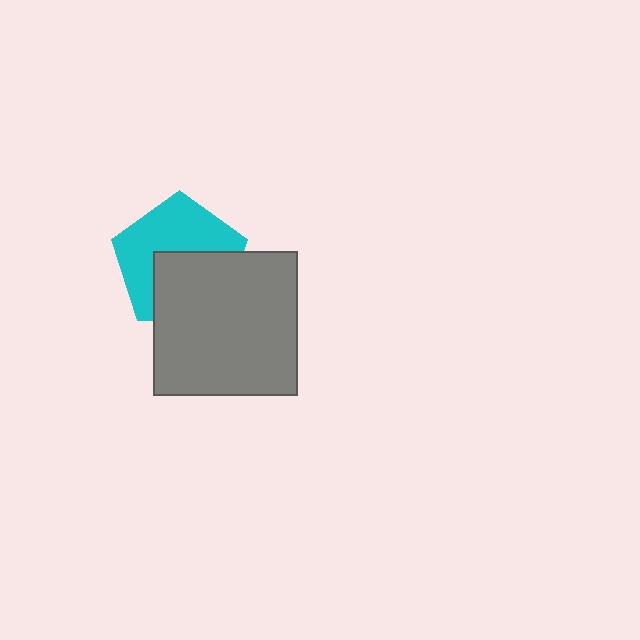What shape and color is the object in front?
The object in front is a gray square.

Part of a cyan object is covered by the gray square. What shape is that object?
It is a pentagon.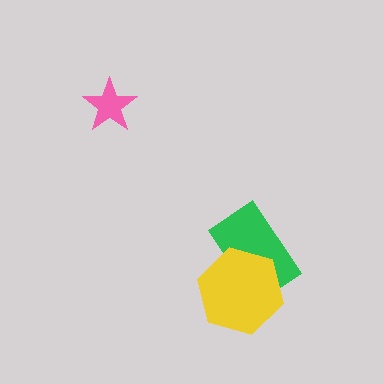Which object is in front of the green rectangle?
The yellow hexagon is in front of the green rectangle.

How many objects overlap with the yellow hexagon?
1 object overlaps with the yellow hexagon.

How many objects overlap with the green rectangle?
1 object overlaps with the green rectangle.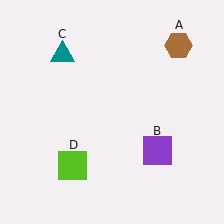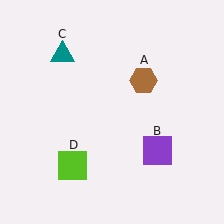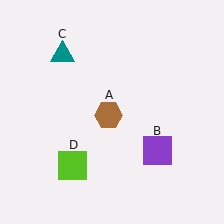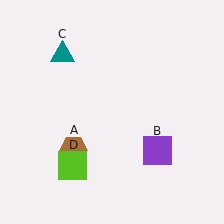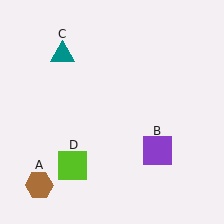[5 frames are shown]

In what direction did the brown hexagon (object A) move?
The brown hexagon (object A) moved down and to the left.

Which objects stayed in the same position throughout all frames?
Purple square (object B) and teal triangle (object C) and lime square (object D) remained stationary.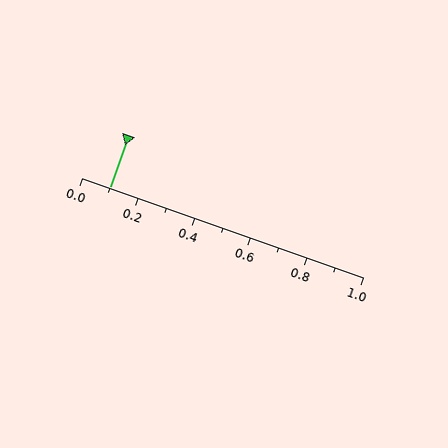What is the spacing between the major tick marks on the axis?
The major ticks are spaced 0.2 apart.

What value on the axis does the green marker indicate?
The marker indicates approximately 0.1.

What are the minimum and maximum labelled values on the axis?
The axis runs from 0.0 to 1.0.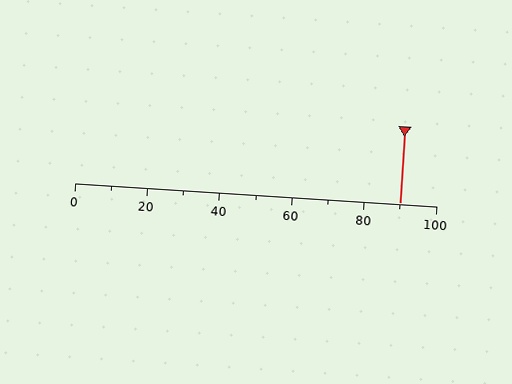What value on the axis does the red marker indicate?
The marker indicates approximately 90.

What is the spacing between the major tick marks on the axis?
The major ticks are spaced 20 apart.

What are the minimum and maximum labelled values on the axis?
The axis runs from 0 to 100.